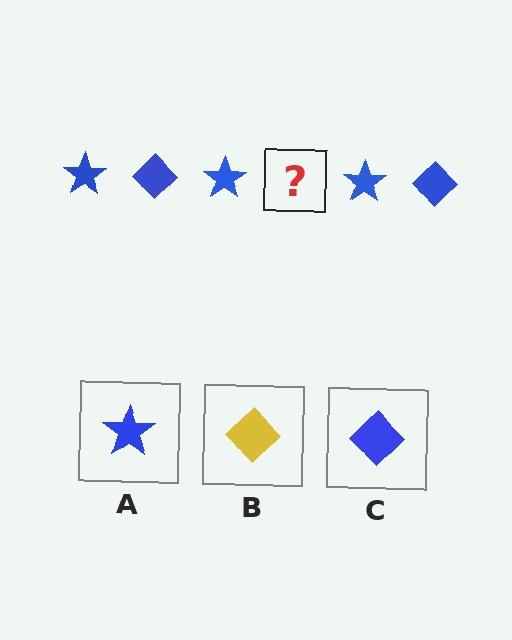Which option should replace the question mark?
Option C.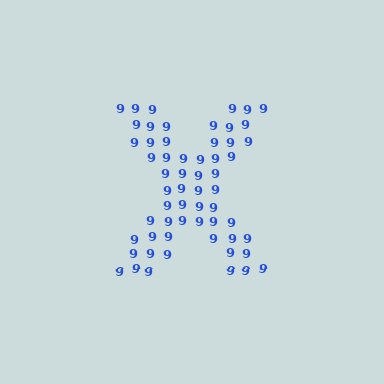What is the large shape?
The large shape is the letter X.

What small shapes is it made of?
It is made of small digit 9's.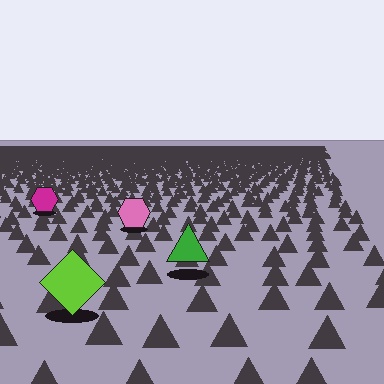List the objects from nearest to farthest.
From nearest to farthest: the lime diamond, the green triangle, the pink hexagon, the magenta hexagon.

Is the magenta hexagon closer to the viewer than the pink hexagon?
No. The pink hexagon is closer — you can tell from the texture gradient: the ground texture is coarser near it.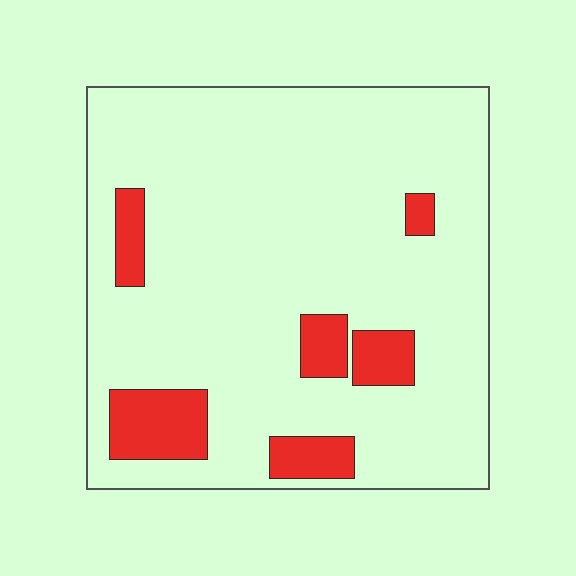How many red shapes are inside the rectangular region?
6.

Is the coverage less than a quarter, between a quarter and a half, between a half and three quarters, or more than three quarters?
Less than a quarter.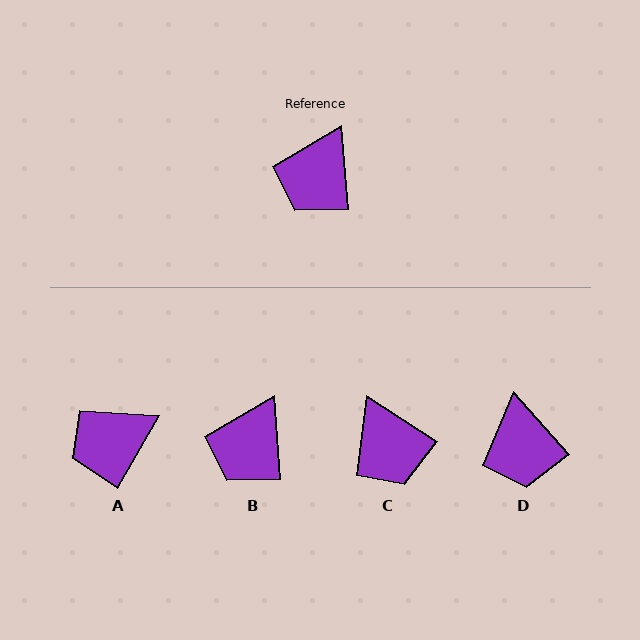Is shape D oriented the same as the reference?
No, it is off by about 37 degrees.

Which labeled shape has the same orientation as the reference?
B.